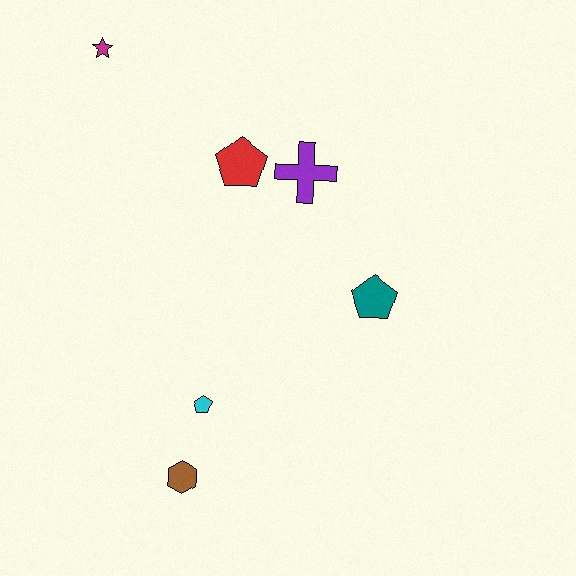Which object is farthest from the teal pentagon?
The magenta star is farthest from the teal pentagon.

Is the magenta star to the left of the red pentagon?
Yes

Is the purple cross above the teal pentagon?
Yes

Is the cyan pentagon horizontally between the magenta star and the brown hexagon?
No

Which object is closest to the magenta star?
The red pentagon is closest to the magenta star.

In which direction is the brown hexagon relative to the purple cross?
The brown hexagon is below the purple cross.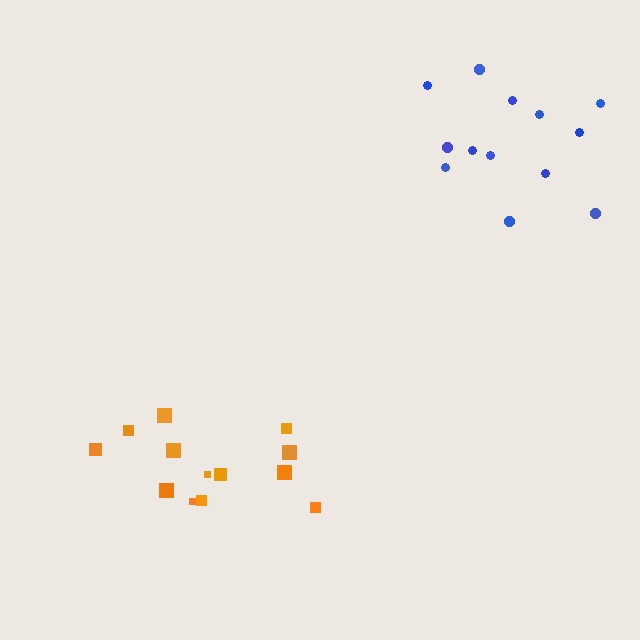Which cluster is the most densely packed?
Orange.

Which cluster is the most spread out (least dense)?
Blue.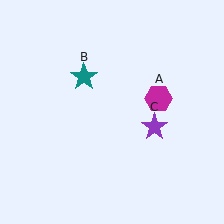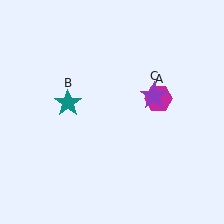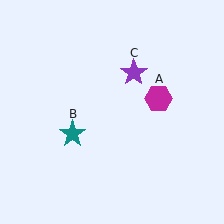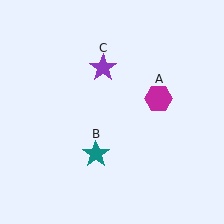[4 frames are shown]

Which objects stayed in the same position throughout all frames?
Magenta hexagon (object A) remained stationary.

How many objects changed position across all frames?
2 objects changed position: teal star (object B), purple star (object C).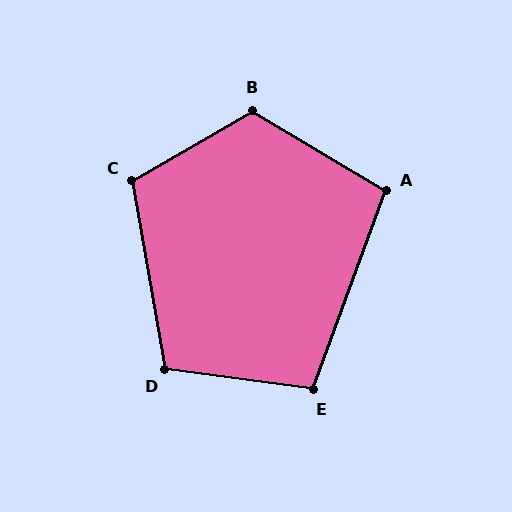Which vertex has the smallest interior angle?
A, at approximately 101 degrees.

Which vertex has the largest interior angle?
B, at approximately 119 degrees.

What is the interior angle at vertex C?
Approximately 110 degrees (obtuse).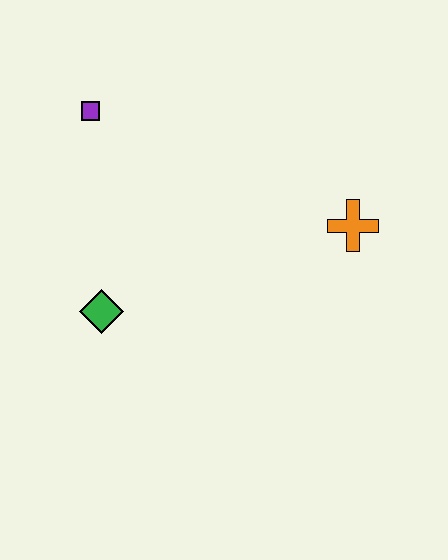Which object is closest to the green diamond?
The purple square is closest to the green diamond.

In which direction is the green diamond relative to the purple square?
The green diamond is below the purple square.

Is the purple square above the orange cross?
Yes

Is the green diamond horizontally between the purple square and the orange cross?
Yes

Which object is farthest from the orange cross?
The purple square is farthest from the orange cross.